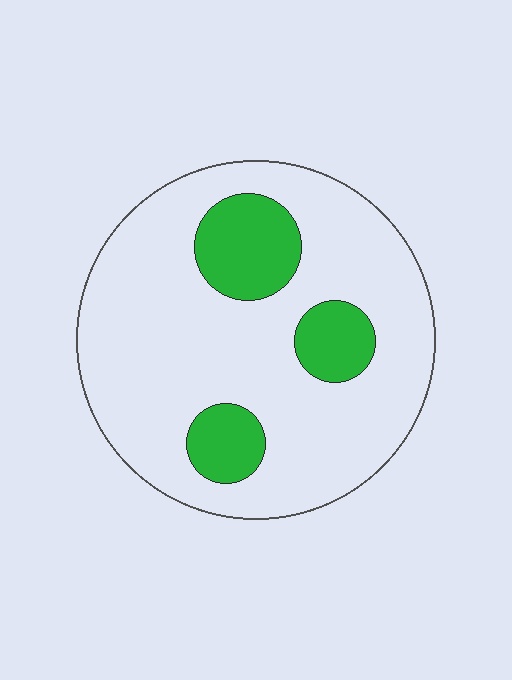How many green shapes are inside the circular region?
3.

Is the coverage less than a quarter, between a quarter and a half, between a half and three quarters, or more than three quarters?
Less than a quarter.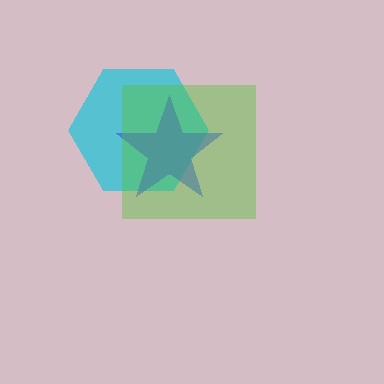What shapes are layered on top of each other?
The layered shapes are: a cyan hexagon, a blue star, a lime square.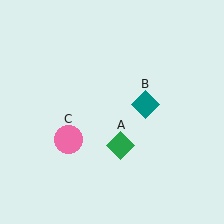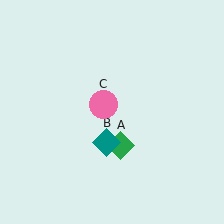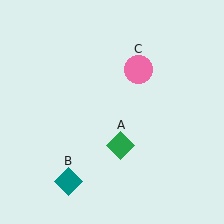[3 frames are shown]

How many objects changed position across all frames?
2 objects changed position: teal diamond (object B), pink circle (object C).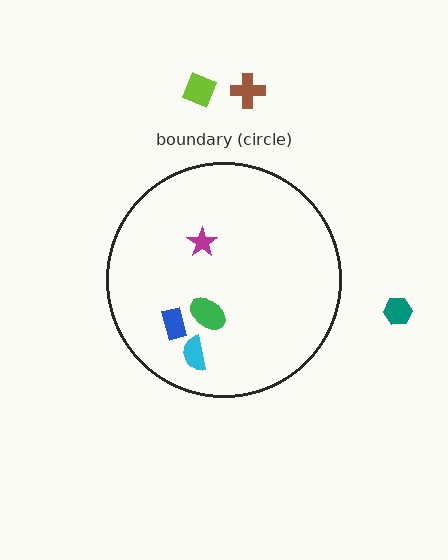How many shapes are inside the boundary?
4 inside, 3 outside.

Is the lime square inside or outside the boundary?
Outside.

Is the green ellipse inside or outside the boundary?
Inside.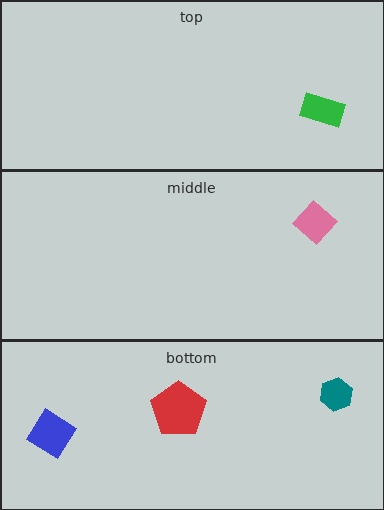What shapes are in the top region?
The green rectangle.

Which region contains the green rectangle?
The top region.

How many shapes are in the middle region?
1.